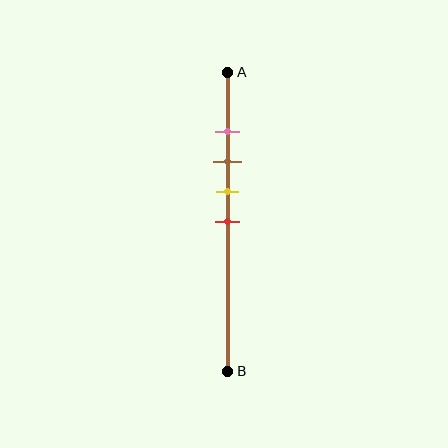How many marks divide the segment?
There are 4 marks dividing the segment.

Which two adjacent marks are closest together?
The pink and brown marks are the closest adjacent pair.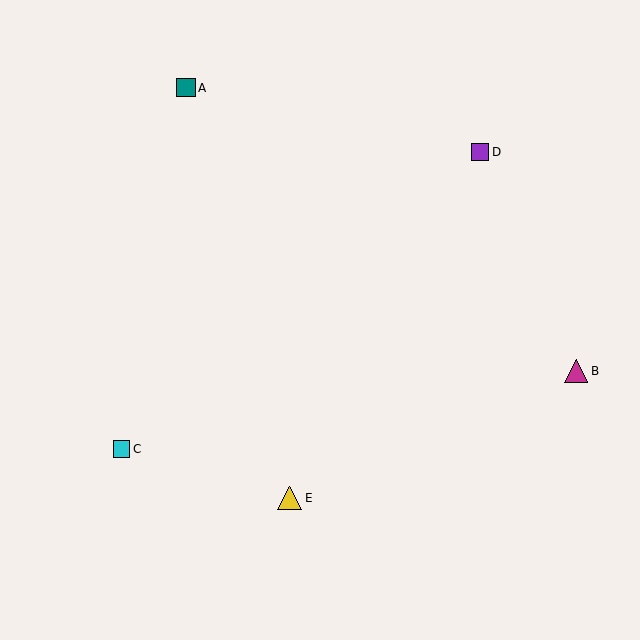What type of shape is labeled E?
Shape E is a yellow triangle.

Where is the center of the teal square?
The center of the teal square is at (186, 88).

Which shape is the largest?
The yellow triangle (labeled E) is the largest.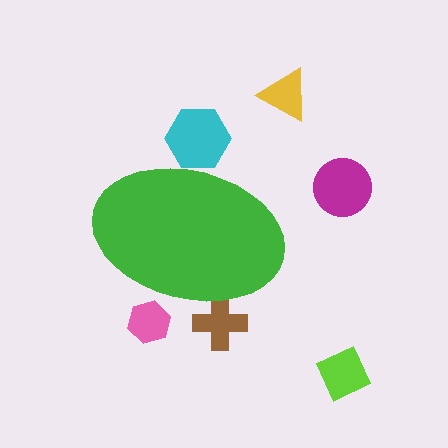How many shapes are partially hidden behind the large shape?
3 shapes are partially hidden.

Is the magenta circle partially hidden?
No, the magenta circle is fully visible.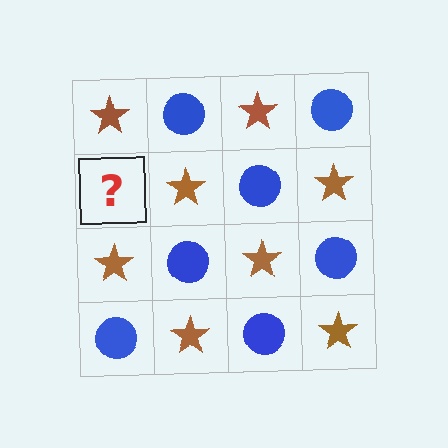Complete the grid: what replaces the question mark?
The question mark should be replaced with a blue circle.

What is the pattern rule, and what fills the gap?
The rule is that it alternates brown star and blue circle in a checkerboard pattern. The gap should be filled with a blue circle.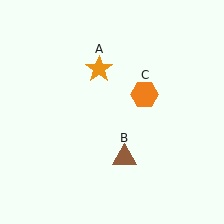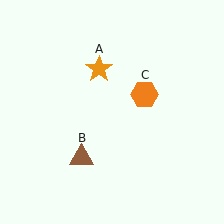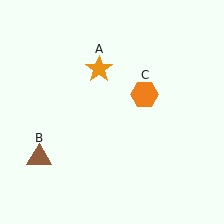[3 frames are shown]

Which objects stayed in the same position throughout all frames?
Orange star (object A) and orange hexagon (object C) remained stationary.